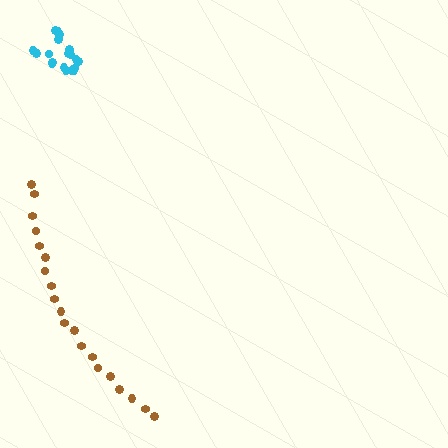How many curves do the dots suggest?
There are 2 distinct paths.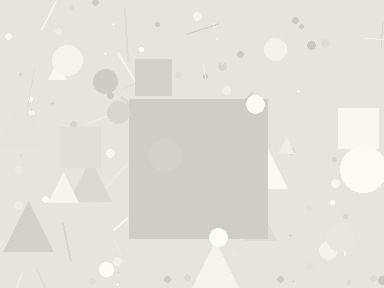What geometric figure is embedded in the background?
A square is embedded in the background.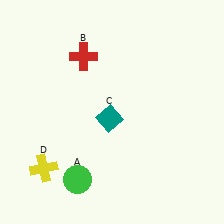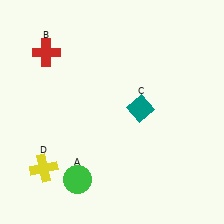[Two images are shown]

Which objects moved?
The objects that moved are: the red cross (B), the teal diamond (C).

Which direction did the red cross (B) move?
The red cross (B) moved left.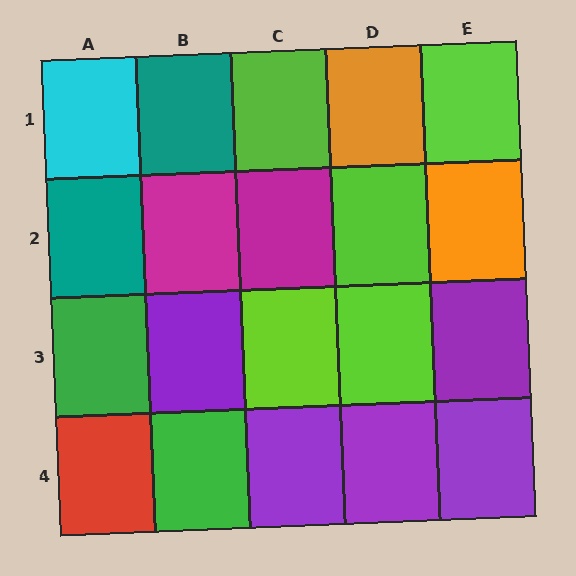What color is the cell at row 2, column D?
Lime.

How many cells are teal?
2 cells are teal.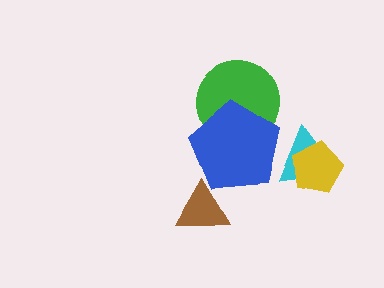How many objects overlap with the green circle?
1 object overlaps with the green circle.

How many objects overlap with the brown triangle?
1 object overlaps with the brown triangle.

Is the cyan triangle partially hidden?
Yes, it is partially covered by another shape.